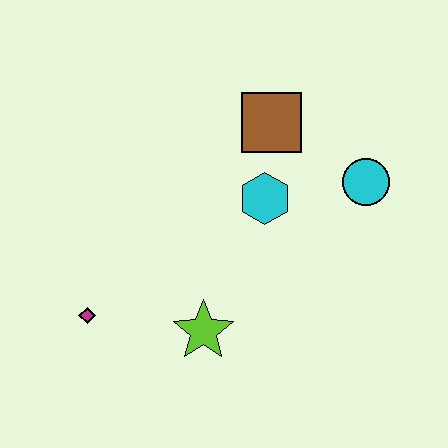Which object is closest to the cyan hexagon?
The brown square is closest to the cyan hexagon.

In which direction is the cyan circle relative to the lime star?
The cyan circle is to the right of the lime star.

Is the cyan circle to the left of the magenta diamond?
No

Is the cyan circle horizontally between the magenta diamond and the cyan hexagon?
No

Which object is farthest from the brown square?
The magenta diamond is farthest from the brown square.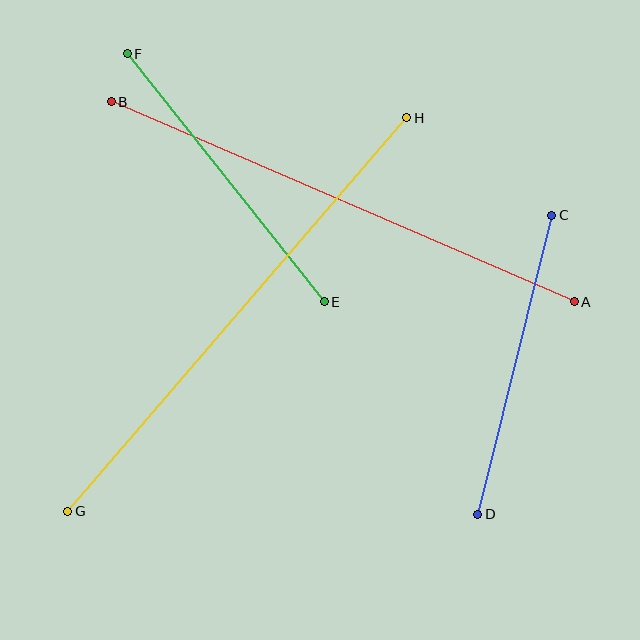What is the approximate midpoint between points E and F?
The midpoint is at approximately (226, 178) pixels.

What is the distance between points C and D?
The distance is approximately 308 pixels.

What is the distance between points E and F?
The distance is approximately 317 pixels.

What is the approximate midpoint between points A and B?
The midpoint is at approximately (343, 202) pixels.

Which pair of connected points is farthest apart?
Points G and H are farthest apart.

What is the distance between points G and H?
The distance is approximately 519 pixels.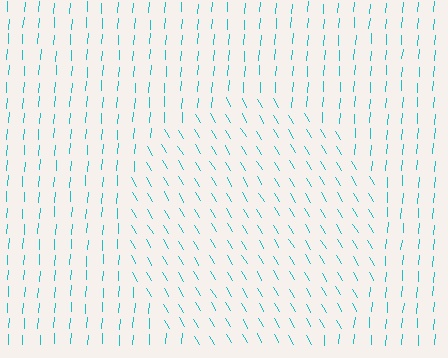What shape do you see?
I see a circle.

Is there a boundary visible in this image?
Yes, there is a texture boundary formed by a change in line orientation.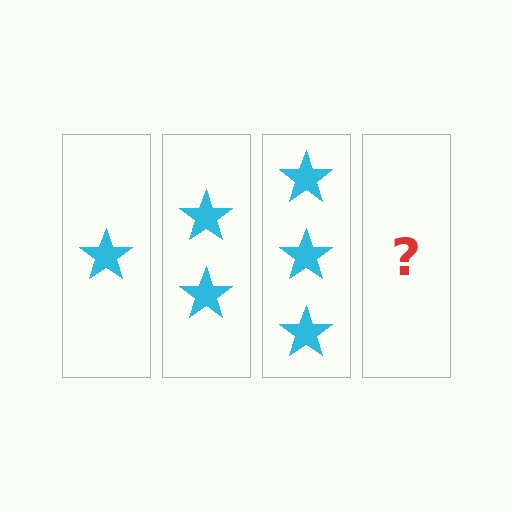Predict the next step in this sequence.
The next step is 4 stars.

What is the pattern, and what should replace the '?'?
The pattern is that each step adds one more star. The '?' should be 4 stars.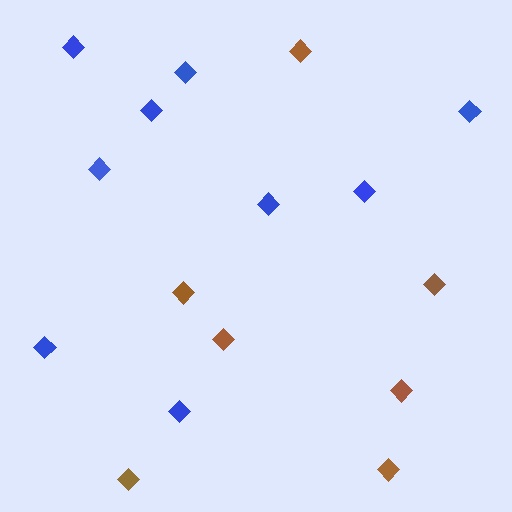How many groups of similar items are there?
There are 2 groups: one group of brown diamonds (7) and one group of blue diamonds (9).